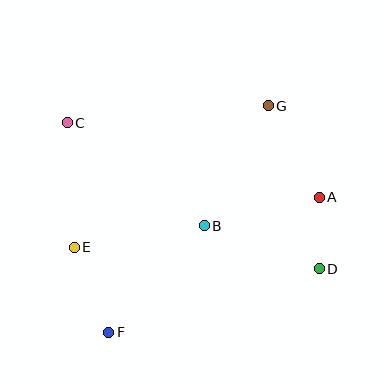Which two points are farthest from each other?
Points C and D are farthest from each other.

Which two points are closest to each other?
Points A and D are closest to each other.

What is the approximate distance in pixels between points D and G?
The distance between D and G is approximately 171 pixels.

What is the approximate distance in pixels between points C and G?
The distance between C and G is approximately 202 pixels.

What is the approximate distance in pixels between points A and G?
The distance between A and G is approximately 105 pixels.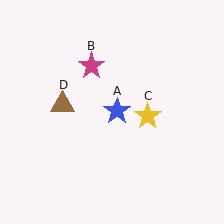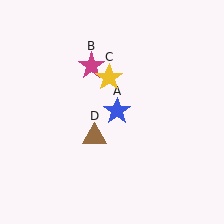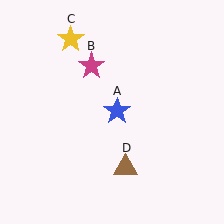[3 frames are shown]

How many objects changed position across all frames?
2 objects changed position: yellow star (object C), brown triangle (object D).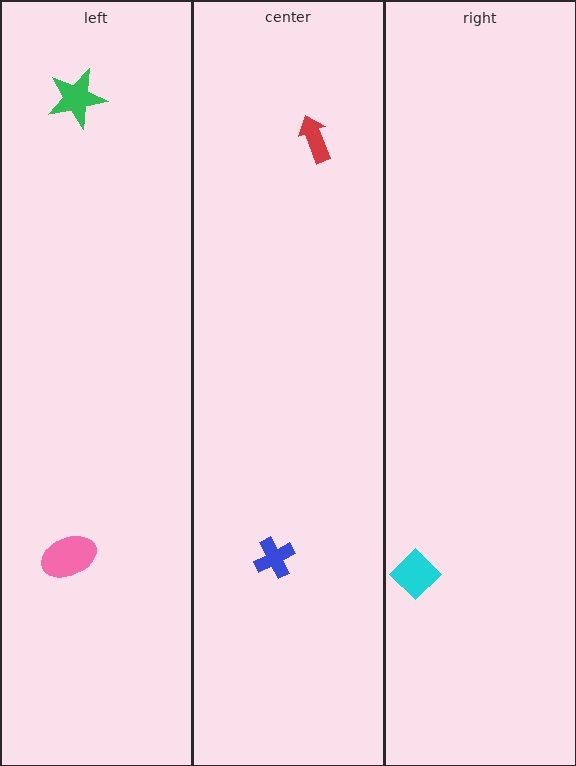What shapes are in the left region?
The green star, the pink ellipse.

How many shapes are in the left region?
2.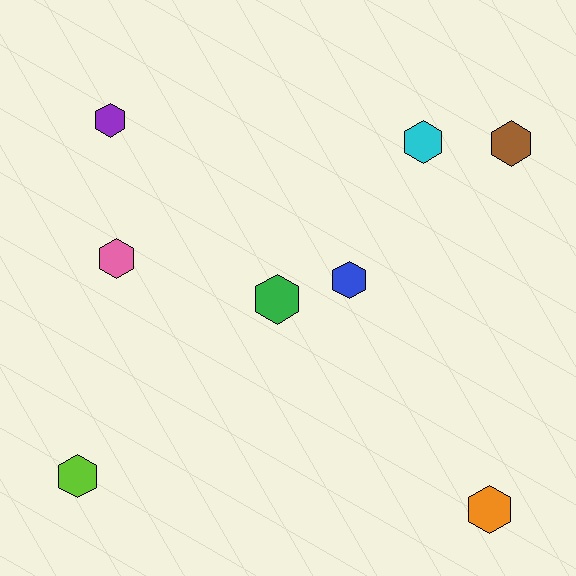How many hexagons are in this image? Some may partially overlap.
There are 8 hexagons.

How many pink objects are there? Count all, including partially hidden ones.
There is 1 pink object.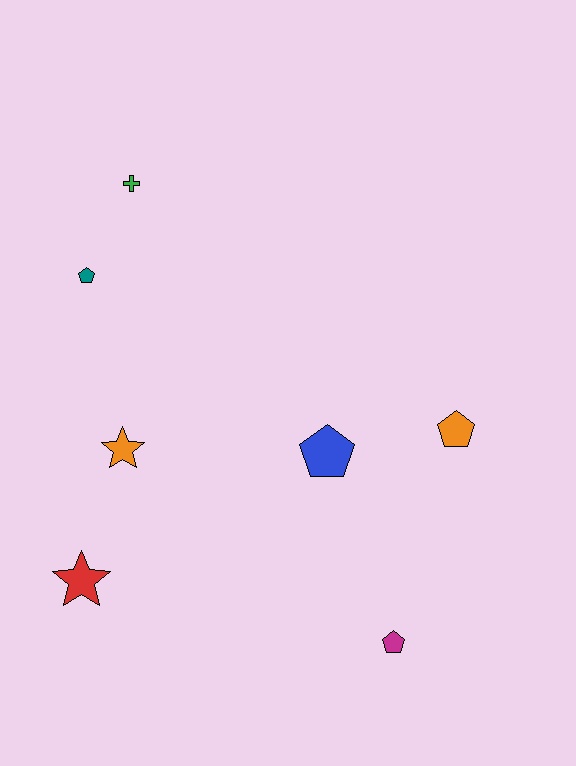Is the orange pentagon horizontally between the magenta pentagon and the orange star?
No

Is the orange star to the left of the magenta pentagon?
Yes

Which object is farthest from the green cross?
The magenta pentagon is farthest from the green cross.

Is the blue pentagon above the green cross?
No